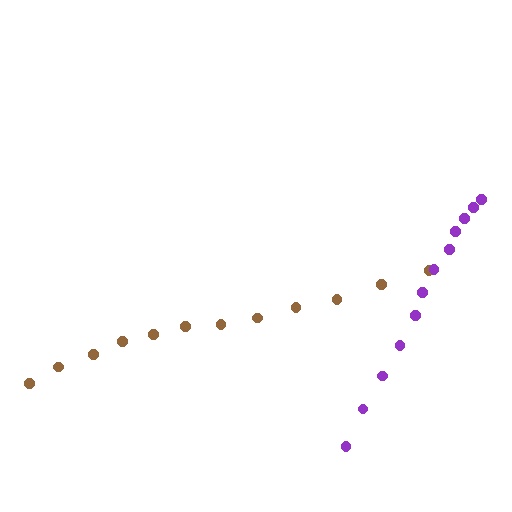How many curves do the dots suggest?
There are 2 distinct paths.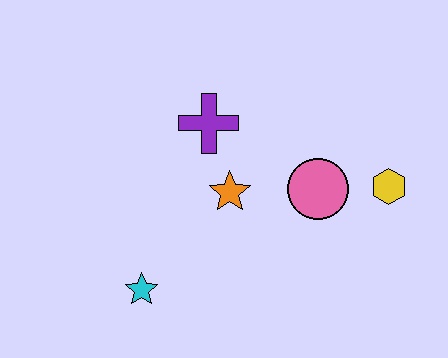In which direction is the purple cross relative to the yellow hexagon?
The purple cross is to the left of the yellow hexagon.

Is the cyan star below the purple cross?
Yes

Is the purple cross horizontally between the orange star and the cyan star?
Yes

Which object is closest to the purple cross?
The orange star is closest to the purple cross.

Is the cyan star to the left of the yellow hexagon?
Yes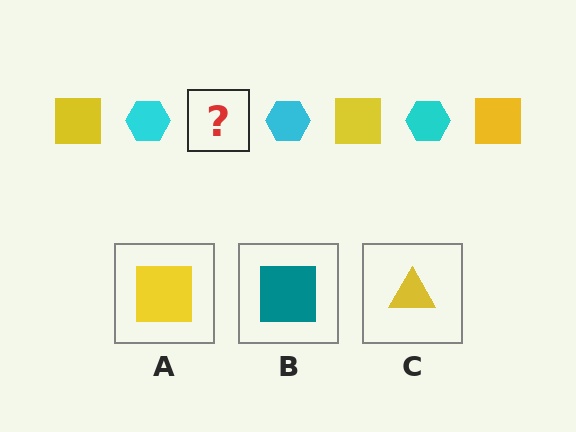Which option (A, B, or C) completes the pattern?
A.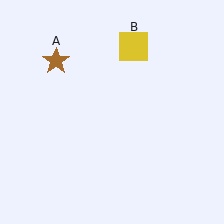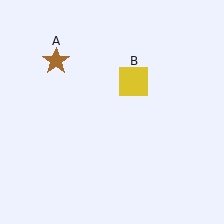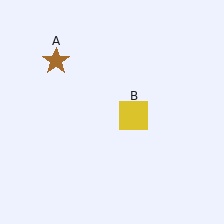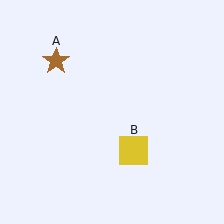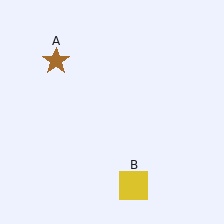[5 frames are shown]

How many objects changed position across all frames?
1 object changed position: yellow square (object B).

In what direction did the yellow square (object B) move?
The yellow square (object B) moved down.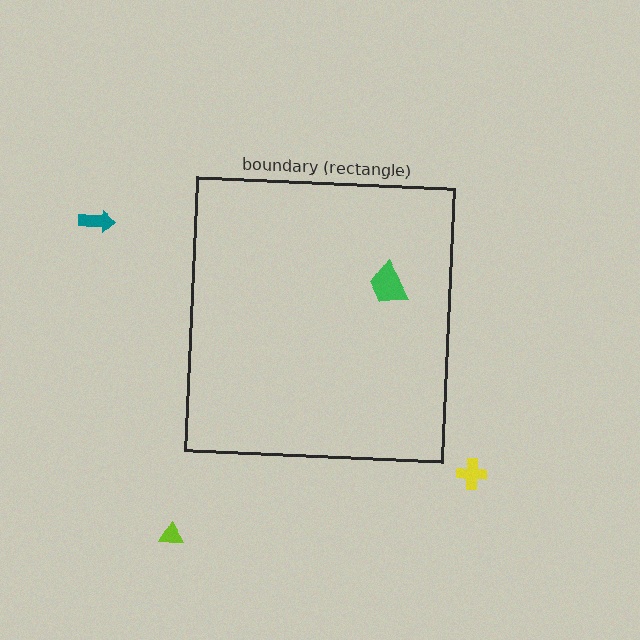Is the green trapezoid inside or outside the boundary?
Inside.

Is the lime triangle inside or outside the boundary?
Outside.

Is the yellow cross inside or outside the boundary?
Outside.